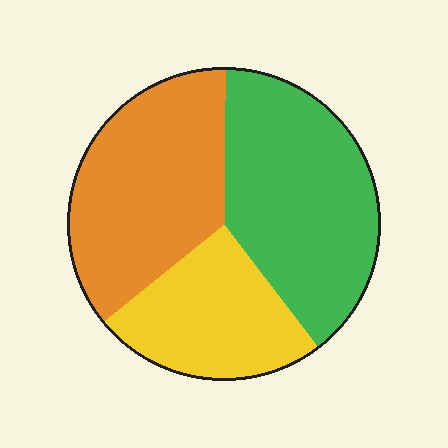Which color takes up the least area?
Yellow, at roughly 25%.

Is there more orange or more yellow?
Orange.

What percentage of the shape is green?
Green takes up about two fifths (2/5) of the shape.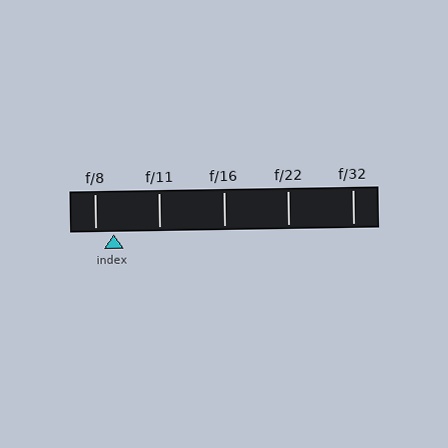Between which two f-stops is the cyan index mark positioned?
The index mark is between f/8 and f/11.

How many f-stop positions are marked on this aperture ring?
There are 5 f-stop positions marked.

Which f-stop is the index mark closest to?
The index mark is closest to f/8.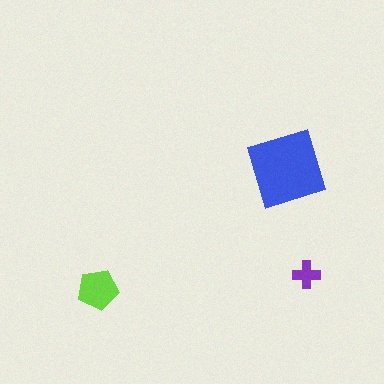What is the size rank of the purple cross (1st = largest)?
3rd.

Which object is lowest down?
The lime pentagon is bottommost.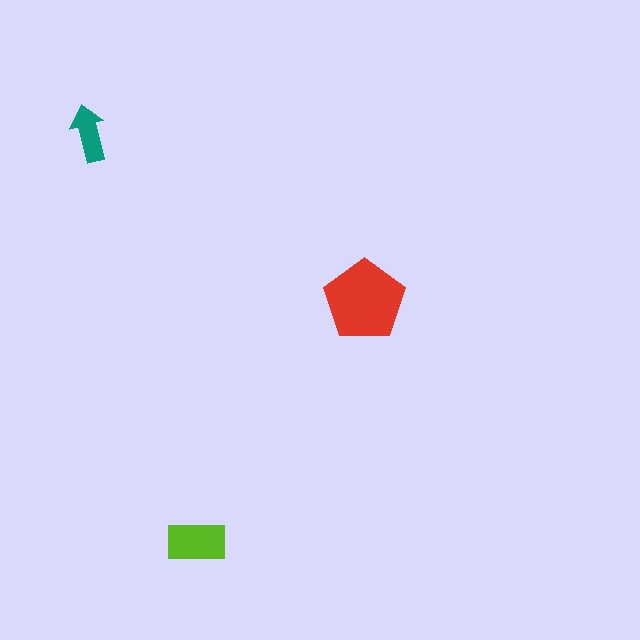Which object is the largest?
The red pentagon.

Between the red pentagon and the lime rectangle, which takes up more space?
The red pentagon.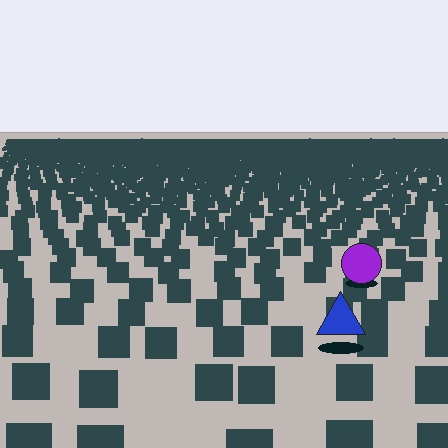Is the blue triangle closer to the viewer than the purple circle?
Yes. The blue triangle is closer — you can tell from the texture gradient: the ground texture is coarser near it.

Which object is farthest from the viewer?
The purple circle is farthest from the viewer. It appears smaller and the ground texture around it is denser.